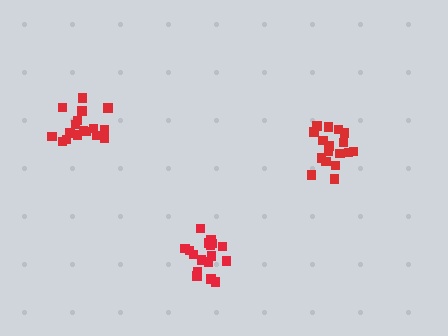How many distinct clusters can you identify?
There are 3 distinct clusters.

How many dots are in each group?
Group 1: 17 dots, Group 2: 17 dots, Group 3: 17 dots (51 total).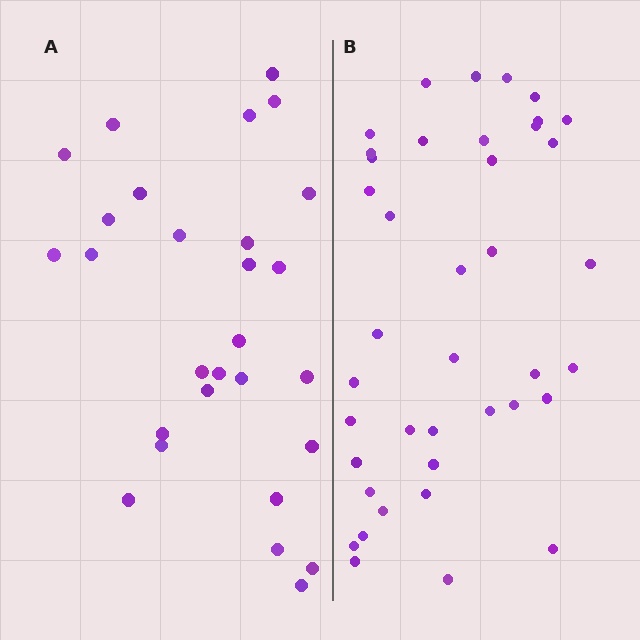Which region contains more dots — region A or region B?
Region B (the right region) has more dots.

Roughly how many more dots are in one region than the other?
Region B has roughly 12 or so more dots than region A.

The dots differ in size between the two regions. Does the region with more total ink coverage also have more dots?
No. Region A has more total ink coverage because its dots are larger, but region B actually contains more individual dots. Total area can be misleading — the number of items is what matters here.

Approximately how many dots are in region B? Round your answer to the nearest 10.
About 40 dots.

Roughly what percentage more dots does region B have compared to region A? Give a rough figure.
About 45% more.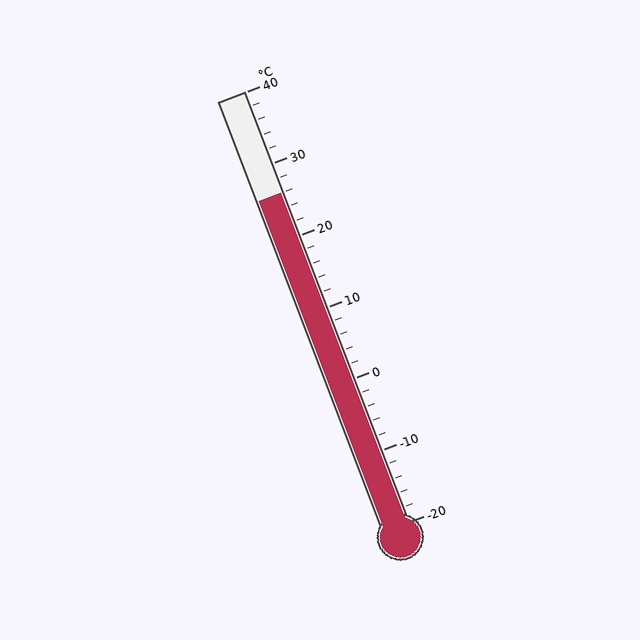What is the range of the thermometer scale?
The thermometer scale ranges from -20°C to 40°C.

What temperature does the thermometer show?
The thermometer shows approximately 26°C.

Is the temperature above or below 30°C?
The temperature is below 30°C.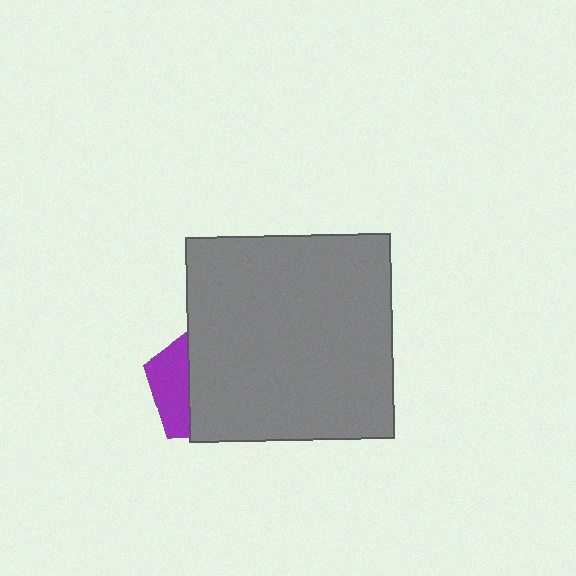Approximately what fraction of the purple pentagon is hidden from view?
Roughly 69% of the purple pentagon is hidden behind the gray square.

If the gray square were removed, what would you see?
You would see the complete purple pentagon.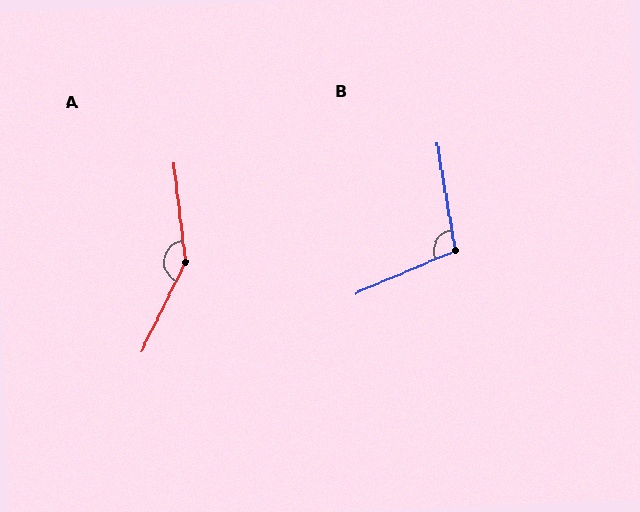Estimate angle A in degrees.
Approximately 147 degrees.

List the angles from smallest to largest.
B (104°), A (147°).